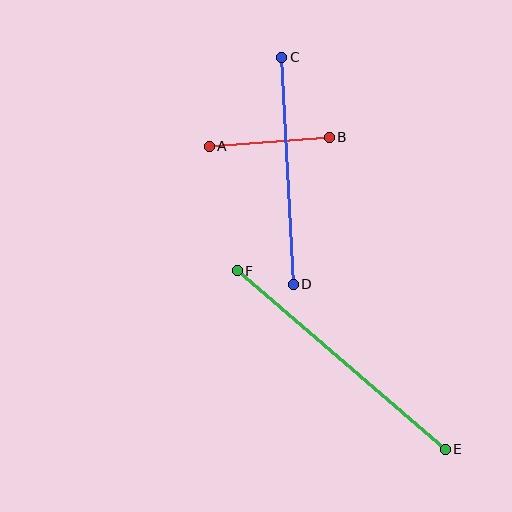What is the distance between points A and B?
The distance is approximately 120 pixels.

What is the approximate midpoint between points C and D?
The midpoint is at approximately (288, 171) pixels.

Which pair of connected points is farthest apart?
Points E and F are farthest apart.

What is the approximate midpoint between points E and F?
The midpoint is at approximately (341, 360) pixels.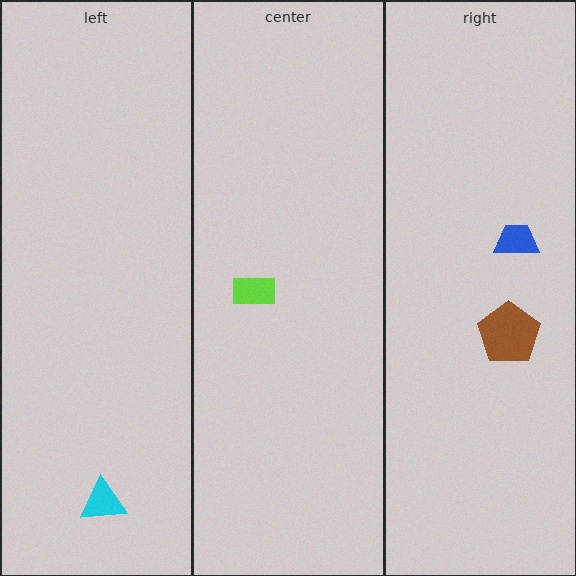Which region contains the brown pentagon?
The right region.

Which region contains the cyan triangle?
The left region.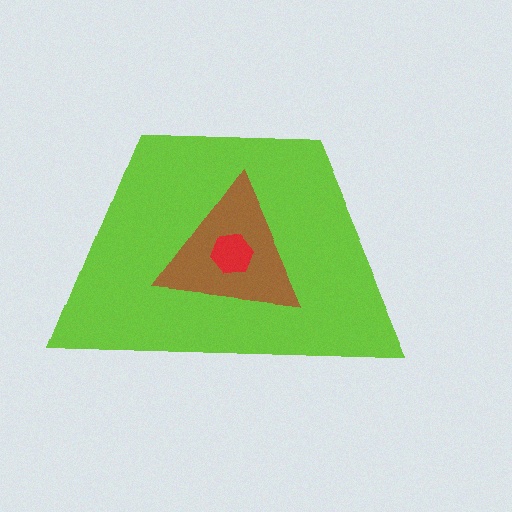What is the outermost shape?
The lime trapezoid.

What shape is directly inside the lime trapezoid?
The brown triangle.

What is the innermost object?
The red hexagon.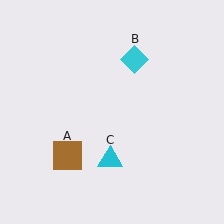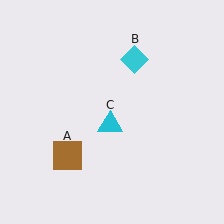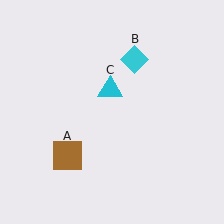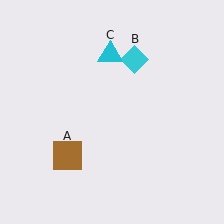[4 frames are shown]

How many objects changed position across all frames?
1 object changed position: cyan triangle (object C).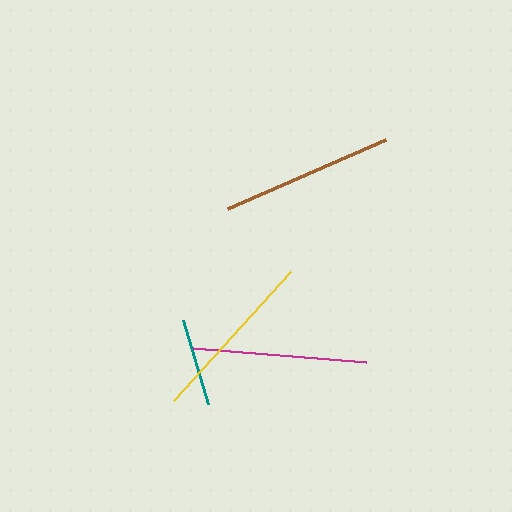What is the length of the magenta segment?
The magenta segment is approximately 174 pixels long.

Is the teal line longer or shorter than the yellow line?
The yellow line is longer than the teal line.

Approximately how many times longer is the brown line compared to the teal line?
The brown line is approximately 2.0 times the length of the teal line.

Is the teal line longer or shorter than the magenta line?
The magenta line is longer than the teal line.